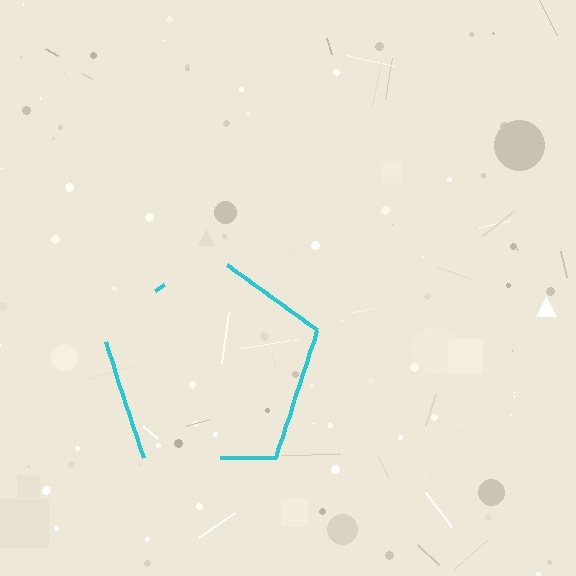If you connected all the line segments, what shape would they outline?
They would outline a pentagon.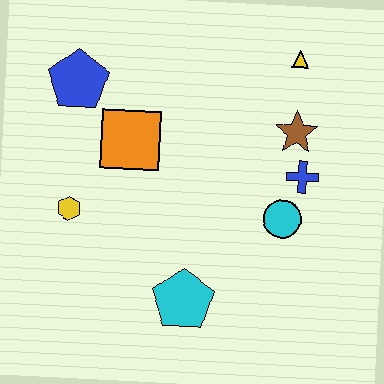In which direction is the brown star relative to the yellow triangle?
The brown star is below the yellow triangle.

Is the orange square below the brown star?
Yes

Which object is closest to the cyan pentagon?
The cyan circle is closest to the cyan pentagon.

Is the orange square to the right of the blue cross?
No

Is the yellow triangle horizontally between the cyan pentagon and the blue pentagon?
No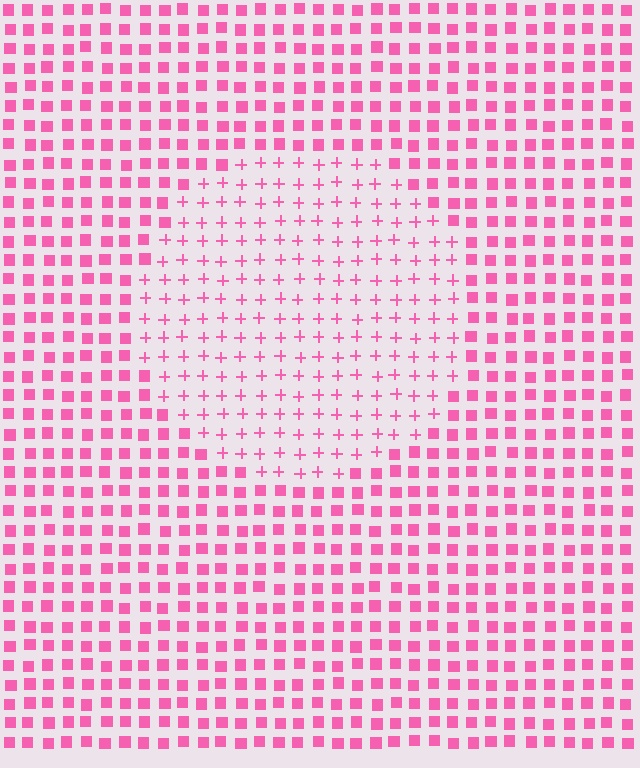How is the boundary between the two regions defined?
The boundary is defined by a change in element shape: plus signs inside vs. squares outside. All elements share the same color and spacing.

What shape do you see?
I see a circle.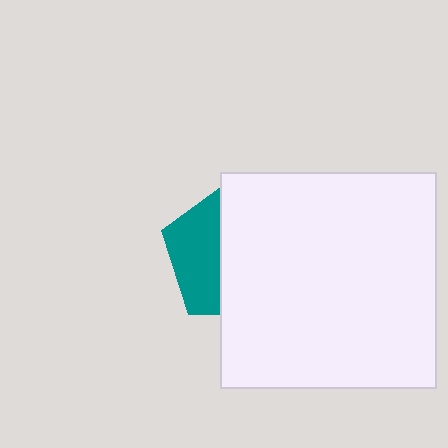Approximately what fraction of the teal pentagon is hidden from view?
Roughly 63% of the teal pentagon is hidden behind the white square.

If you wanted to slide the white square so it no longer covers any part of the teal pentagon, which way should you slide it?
Slide it right — that is the most direct way to separate the two shapes.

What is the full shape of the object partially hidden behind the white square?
The partially hidden object is a teal pentagon.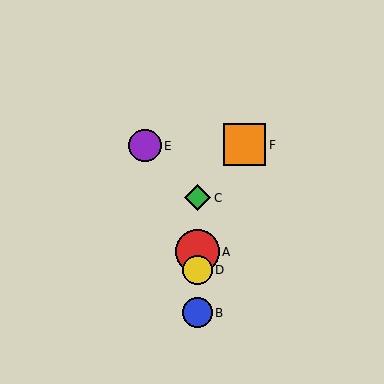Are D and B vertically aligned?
Yes, both are at x≈198.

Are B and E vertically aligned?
No, B is at x≈198 and E is at x≈145.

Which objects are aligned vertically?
Objects A, B, C, D are aligned vertically.